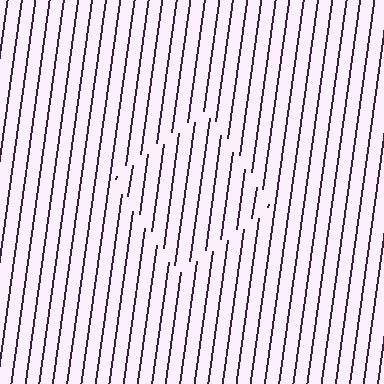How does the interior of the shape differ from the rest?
The interior of the shape contains the same grating, shifted by half a period — the contour is defined by the phase discontinuity where line-ends from the inner and outer gratings abut.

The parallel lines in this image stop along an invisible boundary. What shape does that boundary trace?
An illusory square. The interior of the shape contains the same grating, shifted by half a period — the contour is defined by the phase discontinuity where line-ends from the inner and outer gratings abut.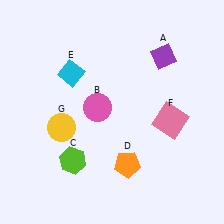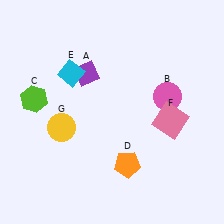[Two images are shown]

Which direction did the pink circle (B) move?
The pink circle (B) moved right.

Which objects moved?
The objects that moved are: the purple diamond (A), the pink circle (B), the lime hexagon (C).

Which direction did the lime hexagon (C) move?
The lime hexagon (C) moved up.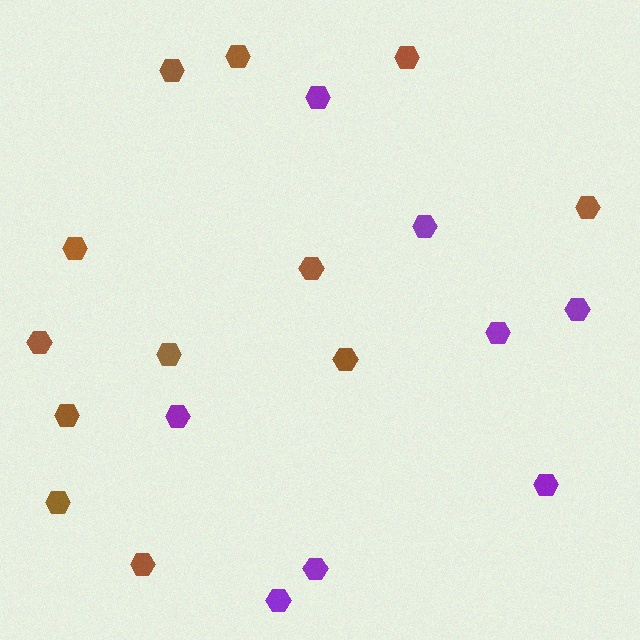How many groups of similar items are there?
There are 2 groups: one group of purple hexagons (8) and one group of brown hexagons (12).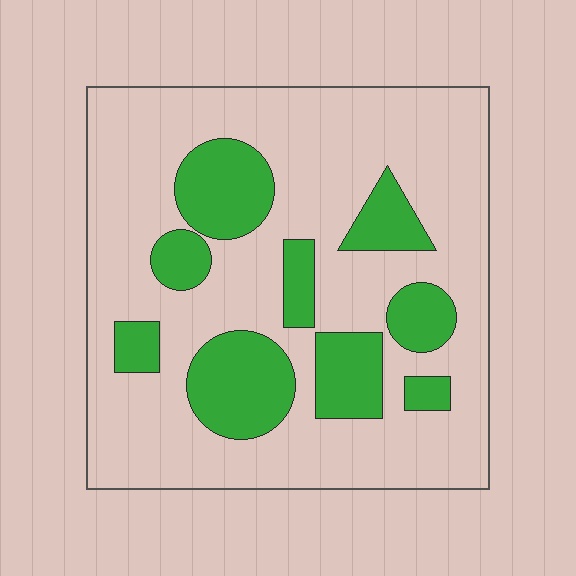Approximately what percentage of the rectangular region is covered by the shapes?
Approximately 25%.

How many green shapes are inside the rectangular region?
9.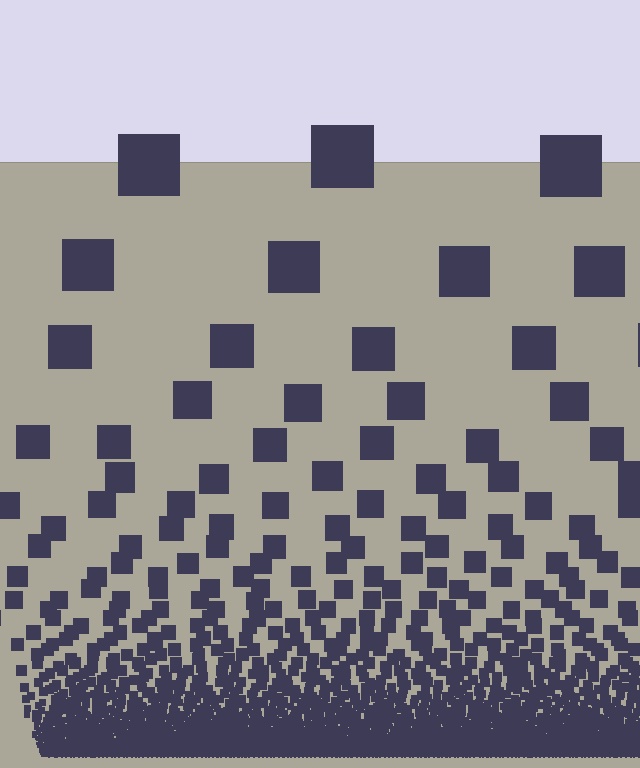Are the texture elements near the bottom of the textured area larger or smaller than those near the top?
Smaller. The gradient is inverted — elements near the bottom are smaller and denser.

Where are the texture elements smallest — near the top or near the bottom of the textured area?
Near the bottom.